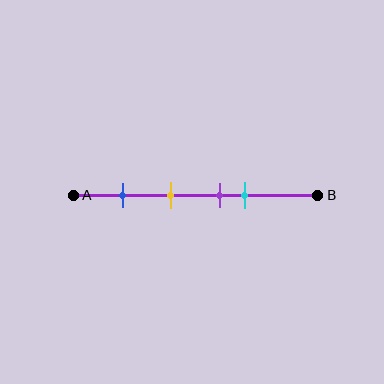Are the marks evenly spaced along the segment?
No, the marks are not evenly spaced.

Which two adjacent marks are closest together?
The purple and cyan marks are the closest adjacent pair.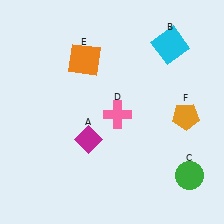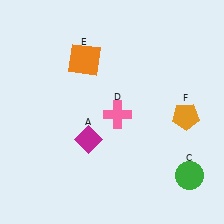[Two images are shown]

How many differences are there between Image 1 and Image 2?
There is 1 difference between the two images.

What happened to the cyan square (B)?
The cyan square (B) was removed in Image 2. It was in the top-right area of Image 1.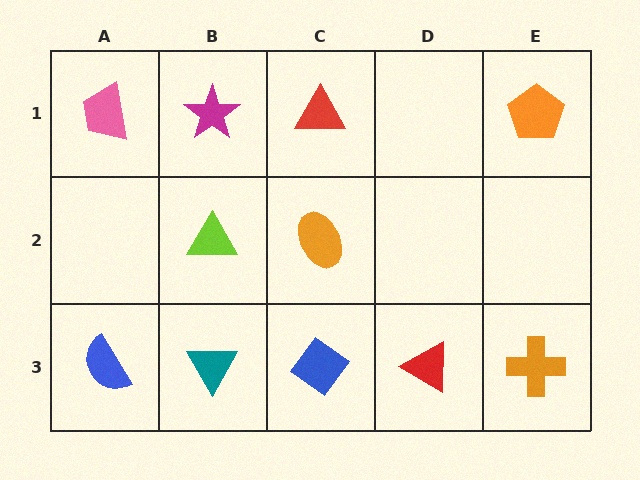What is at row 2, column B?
A lime triangle.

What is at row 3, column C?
A blue diamond.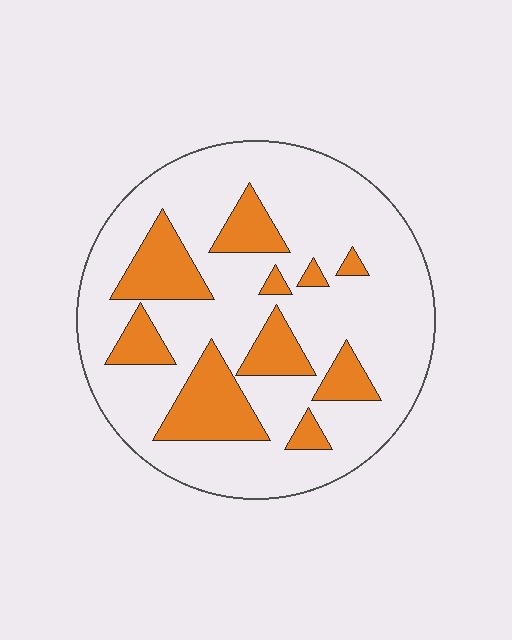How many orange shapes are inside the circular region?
10.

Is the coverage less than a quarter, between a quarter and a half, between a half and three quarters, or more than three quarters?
Less than a quarter.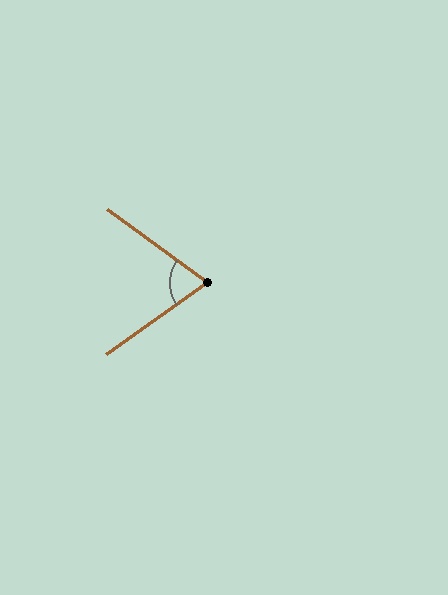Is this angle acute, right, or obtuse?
It is acute.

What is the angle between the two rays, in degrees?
Approximately 71 degrees.